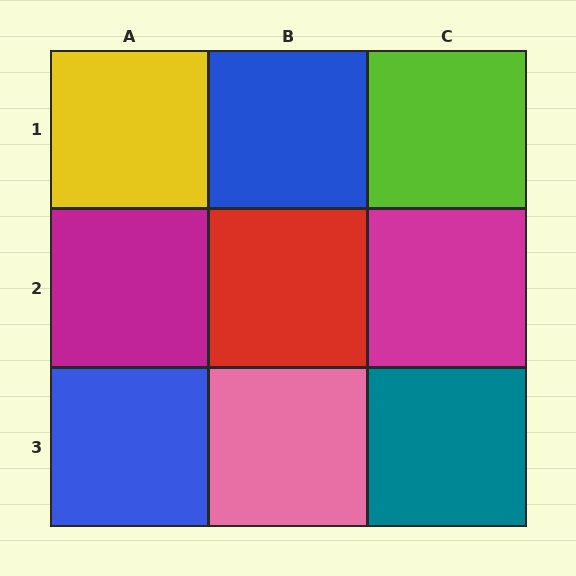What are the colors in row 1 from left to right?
Yellow, blue, lime.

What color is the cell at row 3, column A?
Blue.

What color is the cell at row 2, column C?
Magenta.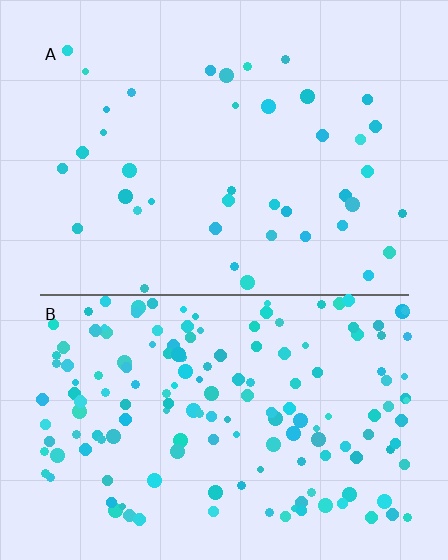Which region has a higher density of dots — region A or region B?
B (the bottom).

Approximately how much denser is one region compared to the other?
Approximately 3.8× — region B over region A.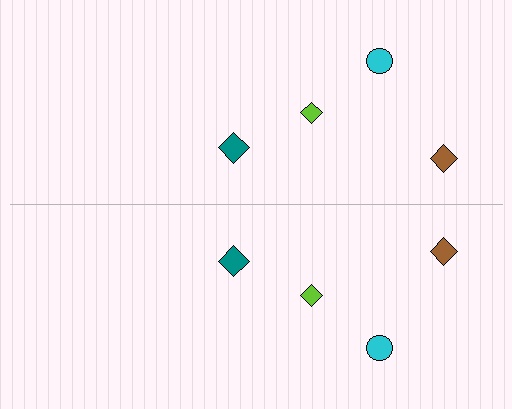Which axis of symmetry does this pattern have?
The pattern has a horizontal axis of symmetry running through the center of the image.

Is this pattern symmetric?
Yes, this pattern has bilateral (reflection) symmetry.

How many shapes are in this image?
There are 8 shapes in this image.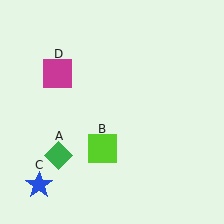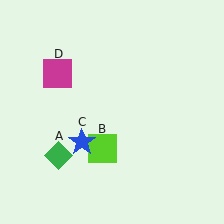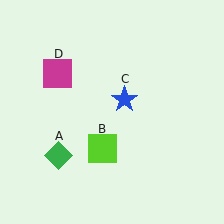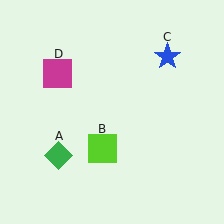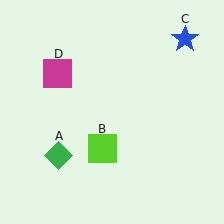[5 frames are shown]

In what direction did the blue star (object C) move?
The blue star (object C) moved up and to the right.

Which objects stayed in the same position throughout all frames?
Green diamond (object A) and lime square (object B) and magenta square (object D) remained stationary.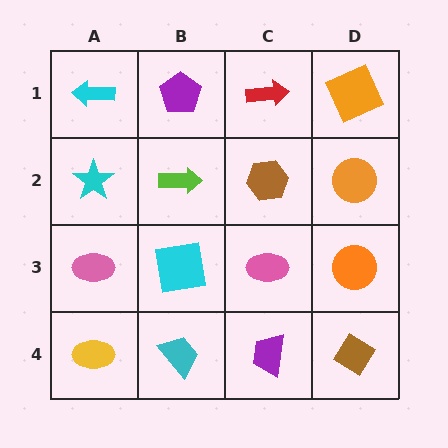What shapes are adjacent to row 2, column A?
A cyan arrow (row 1, column A), a pink ellipse (row 3, column A), a lime arrow (row 2, column B).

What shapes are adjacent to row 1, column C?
A brown hexagon (row 2, column C), a purple pentagon (row 1, column B), an orange square (row 1, column D).